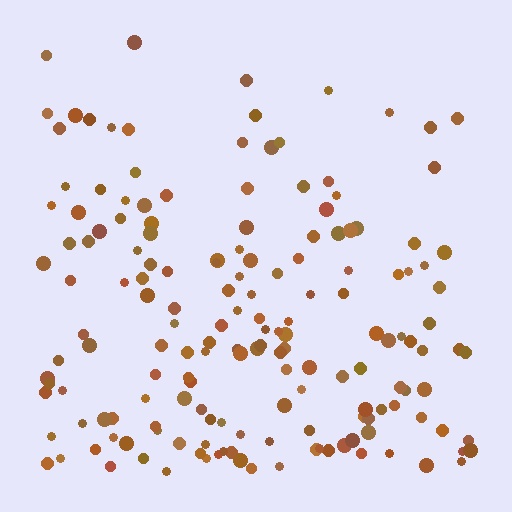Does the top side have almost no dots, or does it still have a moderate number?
Still a moderate number, just noticeably fewer than the bottom.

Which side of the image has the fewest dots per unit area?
The top.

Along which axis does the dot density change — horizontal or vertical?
Vertical.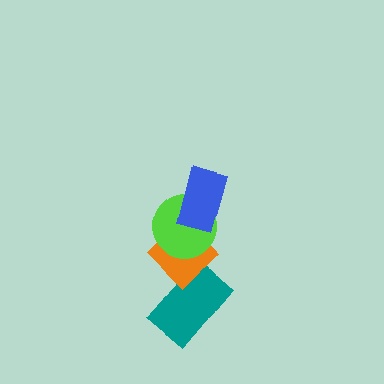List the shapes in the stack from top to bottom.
From top to bottom: the blue rectangle, the lime circle, the orange diamond, the teal rectangle.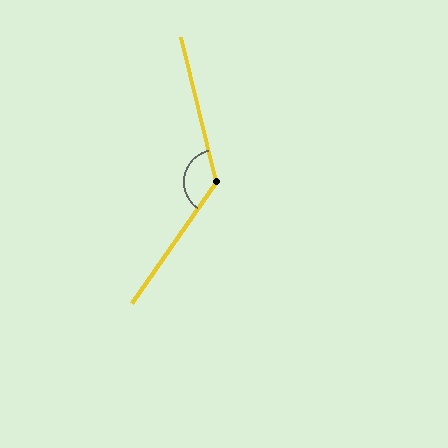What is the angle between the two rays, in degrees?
Approximately 131 degrees.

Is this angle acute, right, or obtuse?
It is obtuse.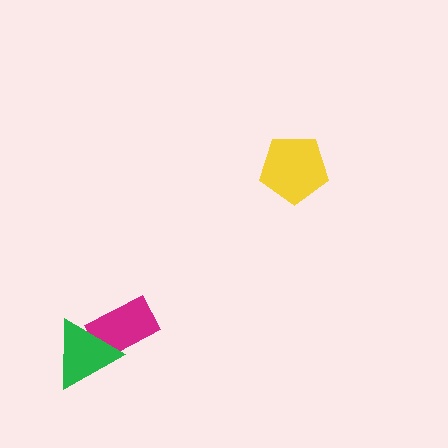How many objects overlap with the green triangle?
1 object overlaps with the green triangle.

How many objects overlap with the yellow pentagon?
0 objects overlap with the yellow pentagon.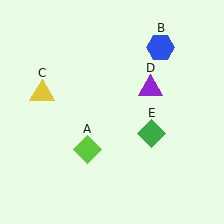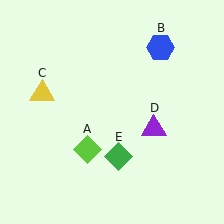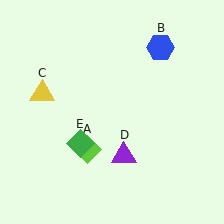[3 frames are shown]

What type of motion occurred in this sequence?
The purple triangle (object D), green diamond (object E) rotated clockwise around the center of the scene.